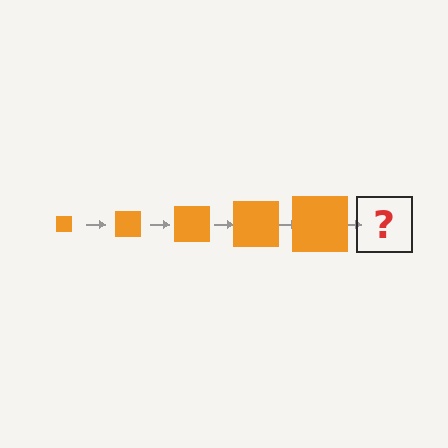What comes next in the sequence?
The next element should be an orange square, larger than the previous one.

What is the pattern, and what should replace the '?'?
The pattern is that the square gets progressively larger each step. The '?' should be an orange square, larger than the previous one.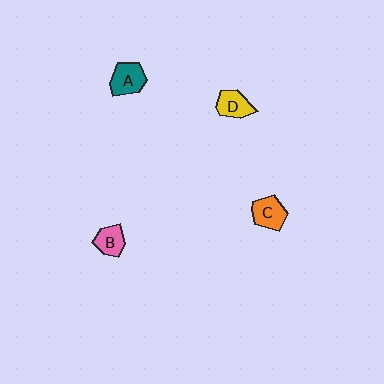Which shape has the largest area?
Shape A (teal).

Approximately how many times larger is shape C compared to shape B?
Approximately 1.2 times.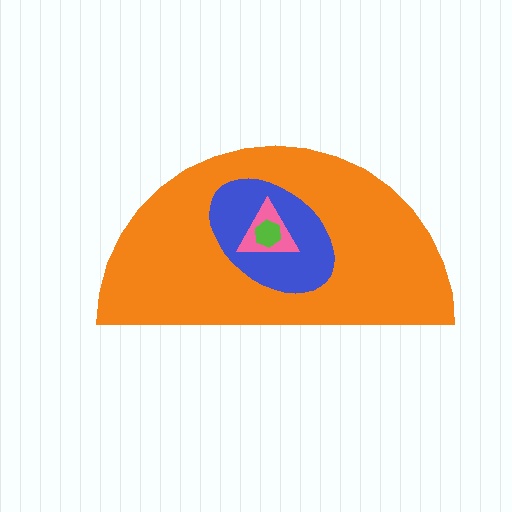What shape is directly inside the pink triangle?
The lime hexagon.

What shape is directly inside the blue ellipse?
The pink triangle.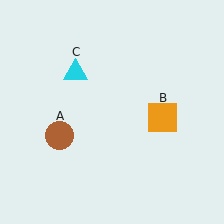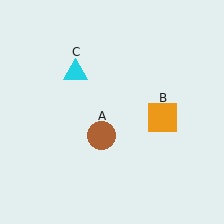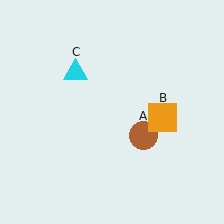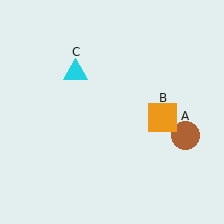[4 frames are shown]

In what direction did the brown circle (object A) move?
The brown circle (object A) moved right.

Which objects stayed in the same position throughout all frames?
Orange square (object B) and cyan triangle (object C) remained stationary.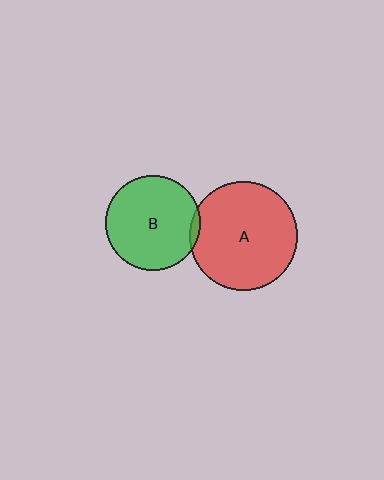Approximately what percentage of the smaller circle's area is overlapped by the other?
Approximately 5%.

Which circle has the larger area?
Circle A (red).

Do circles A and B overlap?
Yes.